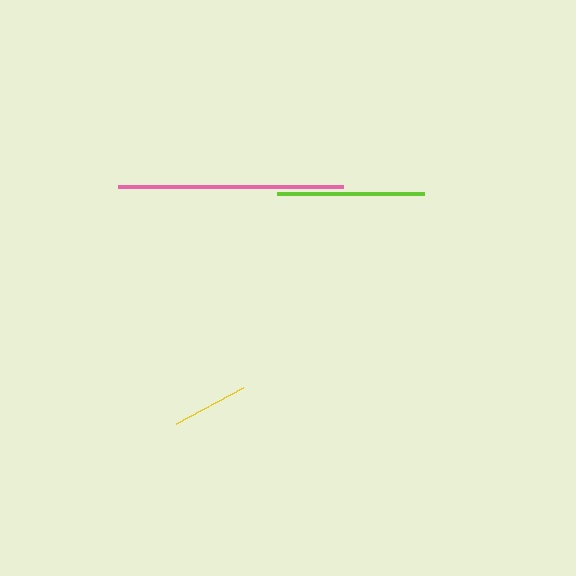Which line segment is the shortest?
The yellow line is the shortest at approximately 75 pixels.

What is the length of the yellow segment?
The yellow segment is approximately 75 pixels long.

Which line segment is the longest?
The pink line is the longest at approximately 226 pixels.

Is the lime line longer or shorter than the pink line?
The pink line is longer than the lime line.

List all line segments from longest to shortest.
From longest to shortest: pink, lime, yellow.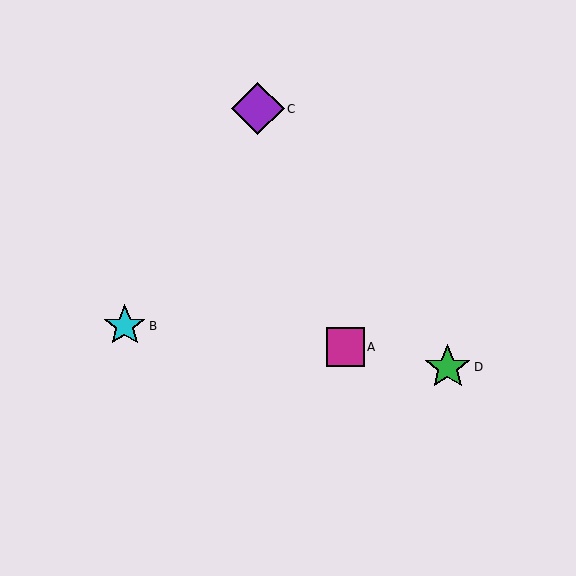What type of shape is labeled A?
Shape A is a magenta square.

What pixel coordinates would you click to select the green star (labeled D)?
Click at (448, 367) to select the green star D.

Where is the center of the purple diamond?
The center of the purple diamond is at (258, 109).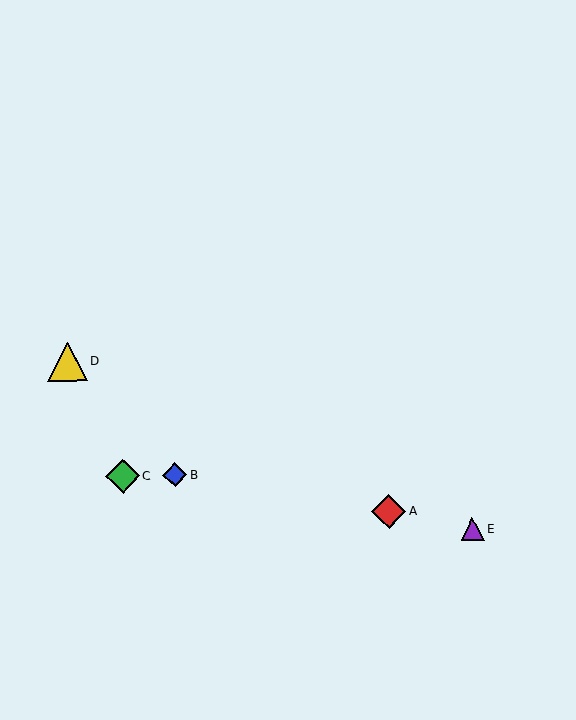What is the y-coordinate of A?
Object A is at y≈512.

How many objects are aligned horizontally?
2 objects (B, C) are aligned horizontally.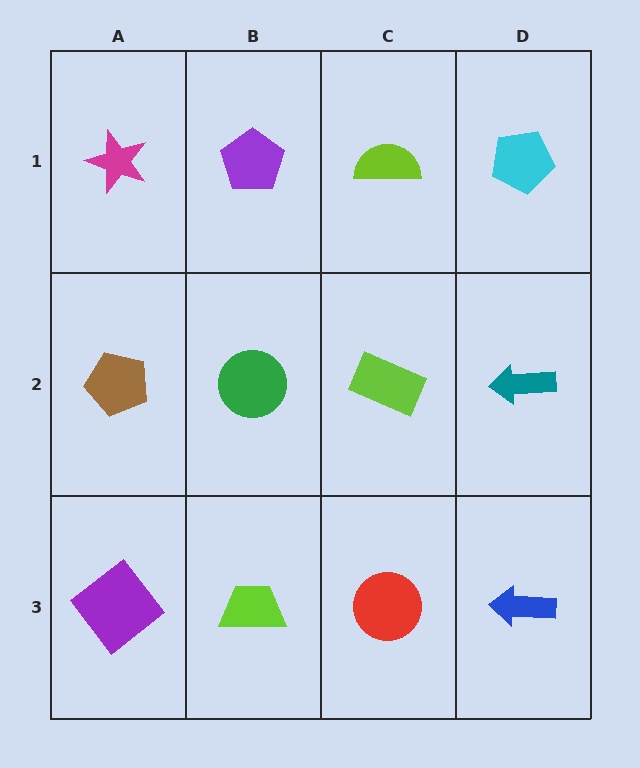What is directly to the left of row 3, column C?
A lime trapezoid.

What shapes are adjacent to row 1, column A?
A brown pentagon (row 2, column A), a purple pentagon (row 1, column B).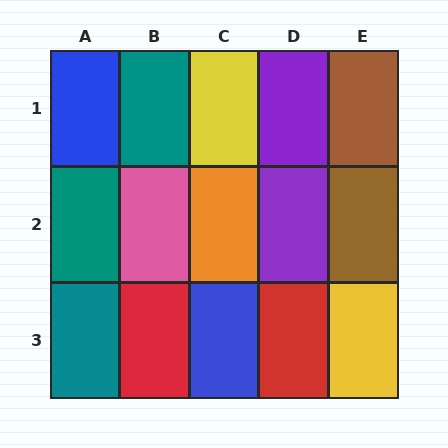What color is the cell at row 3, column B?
Red.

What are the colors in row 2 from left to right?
Teal, pink, orange, purple, brown.